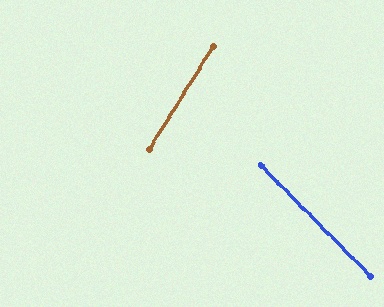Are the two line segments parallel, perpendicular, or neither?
Neither parallel nor perpendicular — they differ by about 77°.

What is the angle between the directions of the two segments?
Approximately 77 degrees.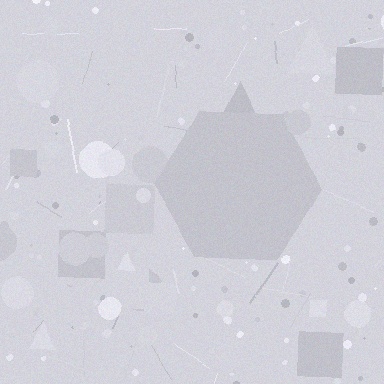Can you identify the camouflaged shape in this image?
The camouflaged shape is a hexagon.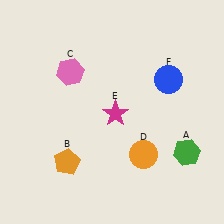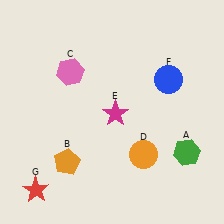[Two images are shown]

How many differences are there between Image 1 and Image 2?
There is 1 difference between the two images.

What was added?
A red star (G) was added in Image 2.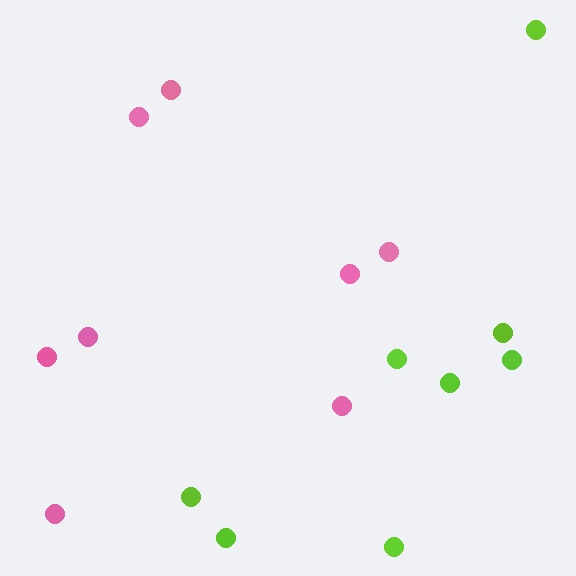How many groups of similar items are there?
There are 2 groups: one group of pink circles (8) and one group of lime circles (8).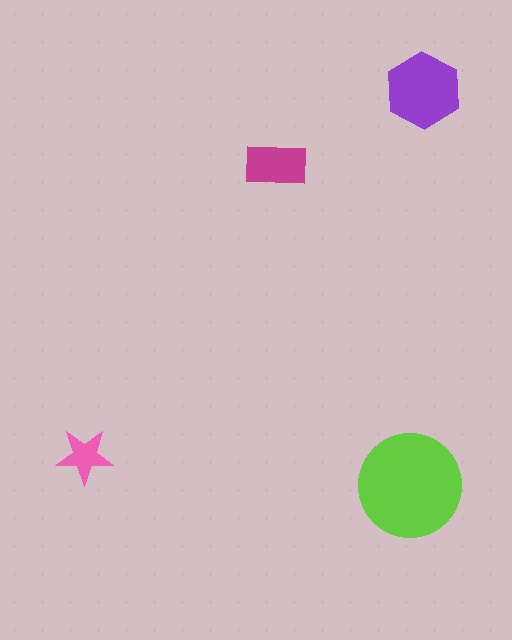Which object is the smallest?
The pink star.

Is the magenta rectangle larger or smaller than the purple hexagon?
Smaller.